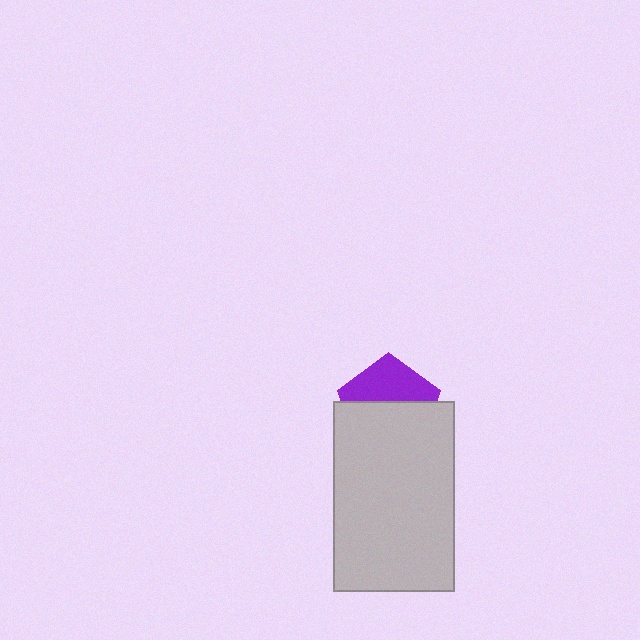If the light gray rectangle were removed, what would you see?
You would see the complete purple pentagon.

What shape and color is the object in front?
The object in front is a light gray rectangle.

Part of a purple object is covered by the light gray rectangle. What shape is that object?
It is a pentagon.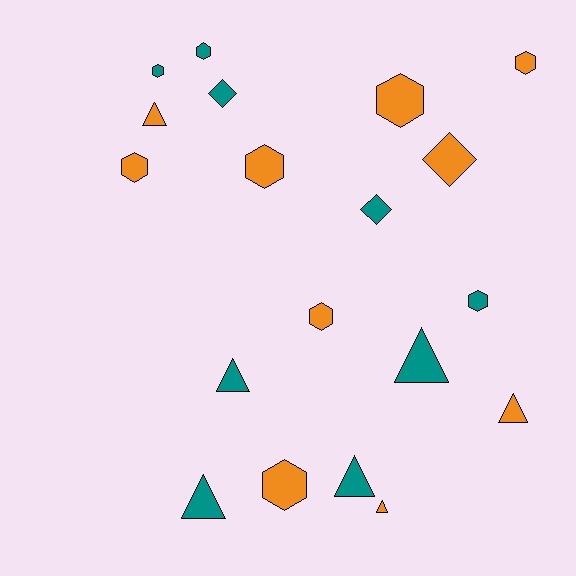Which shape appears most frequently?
Hexagon, with 9 objects.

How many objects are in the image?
There are 19 objects.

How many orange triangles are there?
There are 3 orange triangles.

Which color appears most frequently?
Orange, with 10 objects.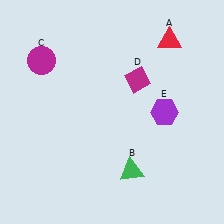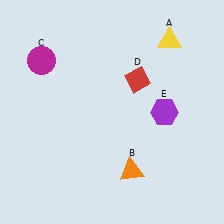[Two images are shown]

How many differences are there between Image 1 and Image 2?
There are 3 differences between the two images.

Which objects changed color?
A changed from red to yellow. B changed from green to orange. D changed from magenta to red.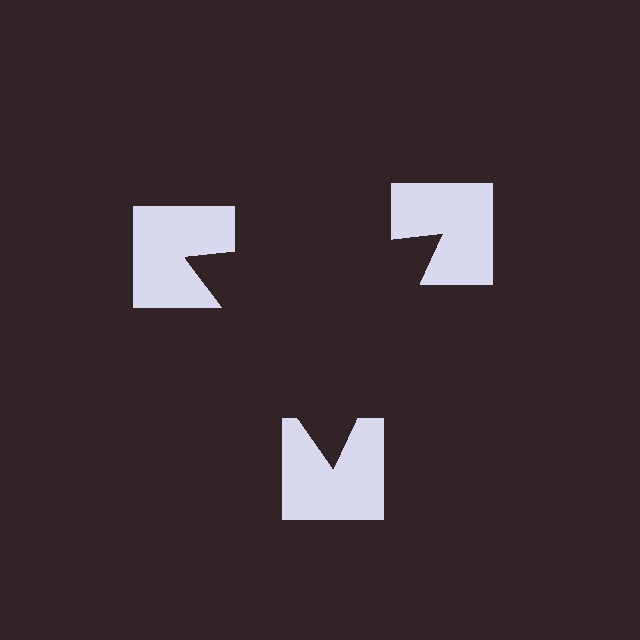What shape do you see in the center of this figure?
An illusory triangle — its edges are inferred from the aligned wedge cuts in the notched squares, not physically drawn.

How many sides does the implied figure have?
3 sides.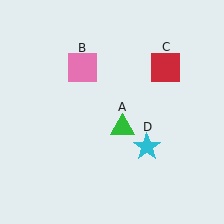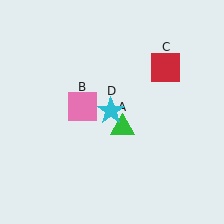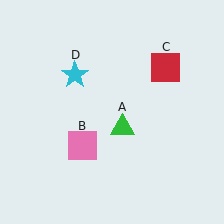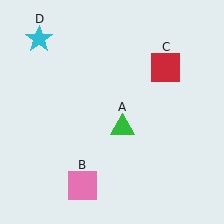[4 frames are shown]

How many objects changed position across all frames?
2 objects changed position: pink square (object B), cyan star (object D).